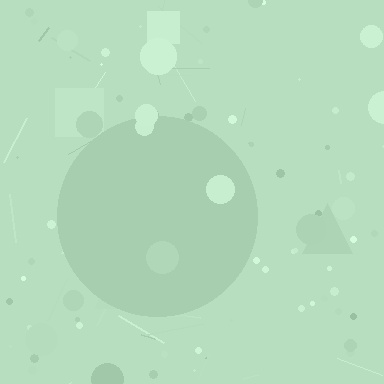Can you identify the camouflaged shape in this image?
The camouflaged shape is a circle.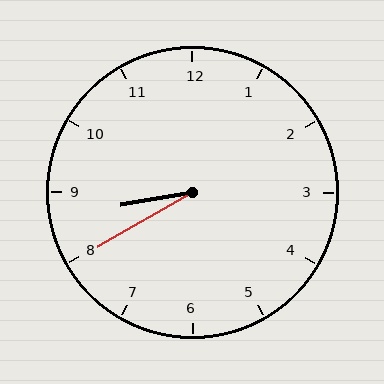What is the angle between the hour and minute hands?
Approximately 20 degrees.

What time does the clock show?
8:40.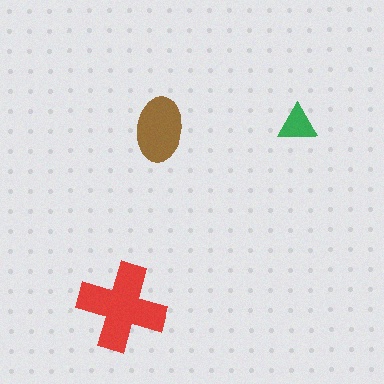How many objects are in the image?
There are 3 objects in the image.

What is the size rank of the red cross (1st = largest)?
1st.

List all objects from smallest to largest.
The green triangle, the brown ellipse, the red cross.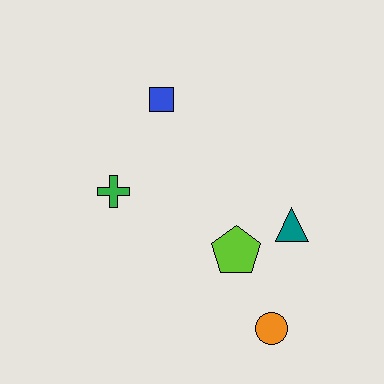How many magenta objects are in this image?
There are no magenta objects.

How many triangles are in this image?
There is 1 triangle.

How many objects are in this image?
There are 5 objects.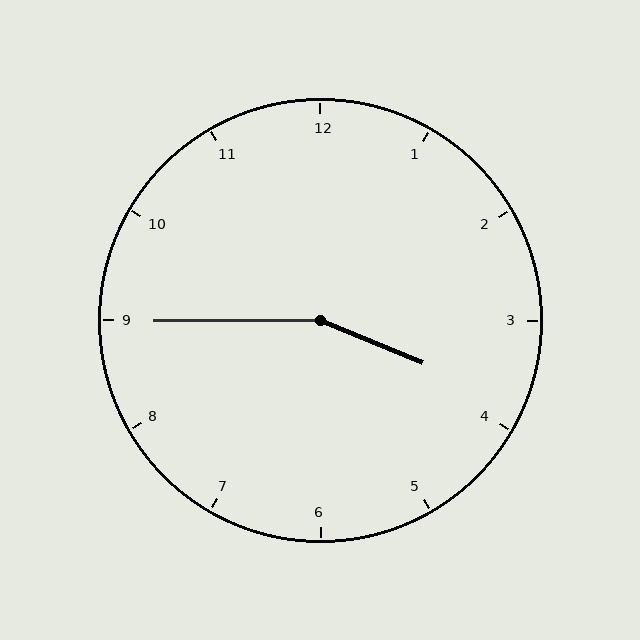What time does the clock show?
3:45.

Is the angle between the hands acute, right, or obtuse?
It is obtuse.